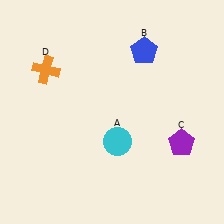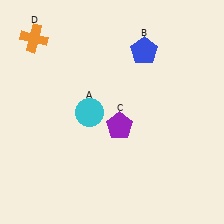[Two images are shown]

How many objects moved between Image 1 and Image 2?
3 objects moved between the two images.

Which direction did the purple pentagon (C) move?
The purple pentagon (C) moved left.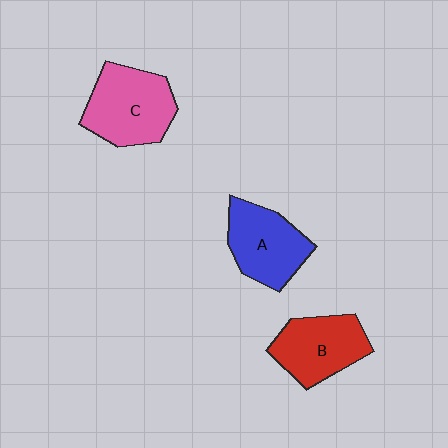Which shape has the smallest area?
Shape B (red).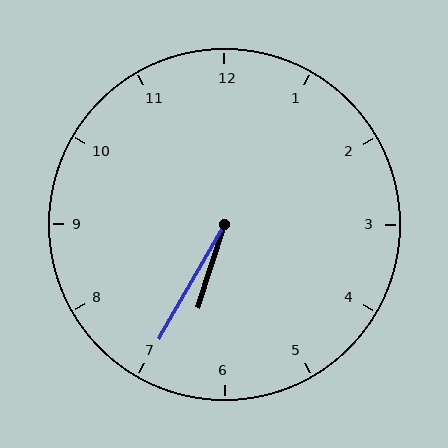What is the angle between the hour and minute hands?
Approximately 12 degrees.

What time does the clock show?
6:35.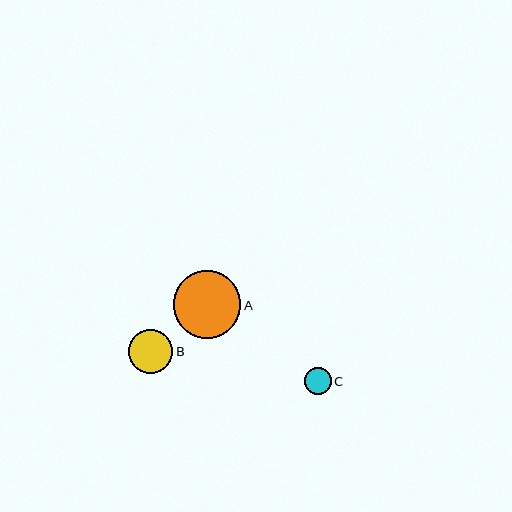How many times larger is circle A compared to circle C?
Circle A is approximately 2.6 times the size of circle C.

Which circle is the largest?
Circle A is the largest with a size of approximately 67 pixels.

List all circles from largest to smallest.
From largest to smallest: A, B, C.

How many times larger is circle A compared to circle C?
Circle A is approximately 2.6 times the size of circle C.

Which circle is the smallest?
Circle C is the smallest with a size of approximately 26 pixels.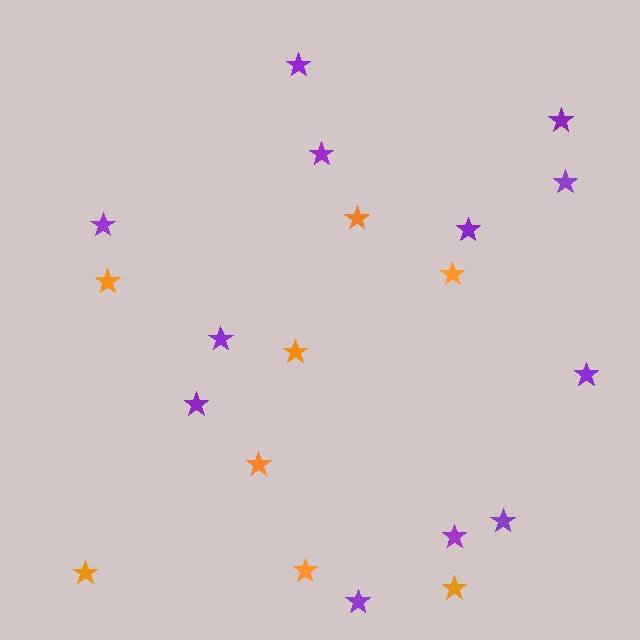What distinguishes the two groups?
There are 2 groups: one group of purple stars (12) and one group of orange stars (8).